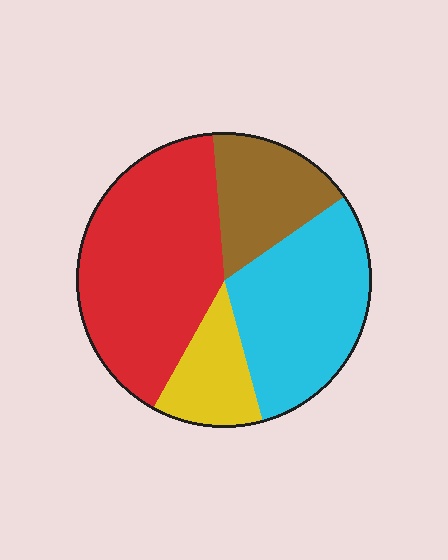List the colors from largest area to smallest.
From largest to smallest: red, cyan, brown, yellow.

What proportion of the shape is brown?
Brown takes up less than a sixth of the shape.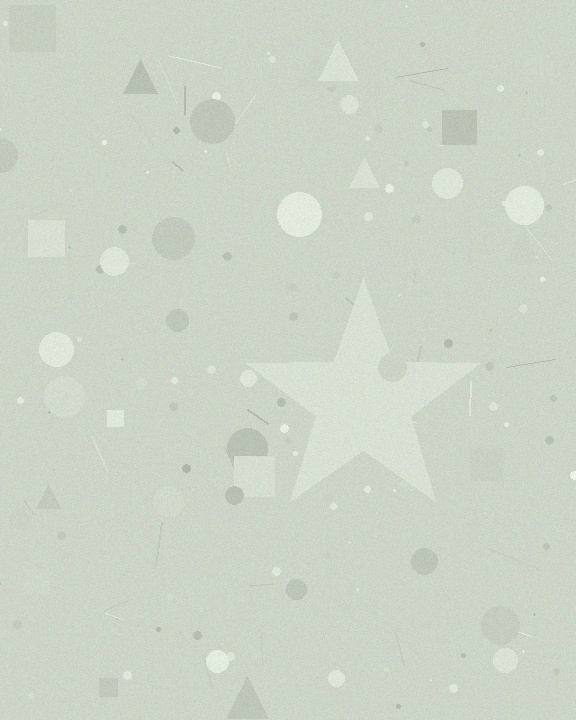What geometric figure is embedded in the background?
A star is embedded in the background.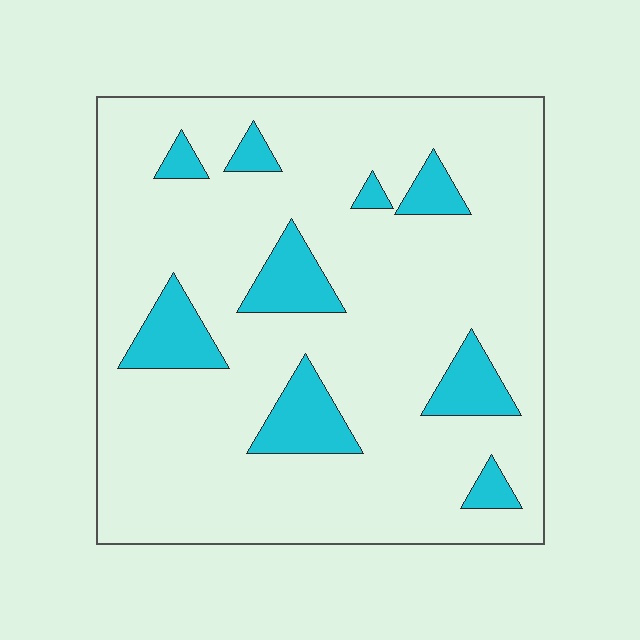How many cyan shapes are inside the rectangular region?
9.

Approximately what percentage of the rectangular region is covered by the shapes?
Approximately 15%.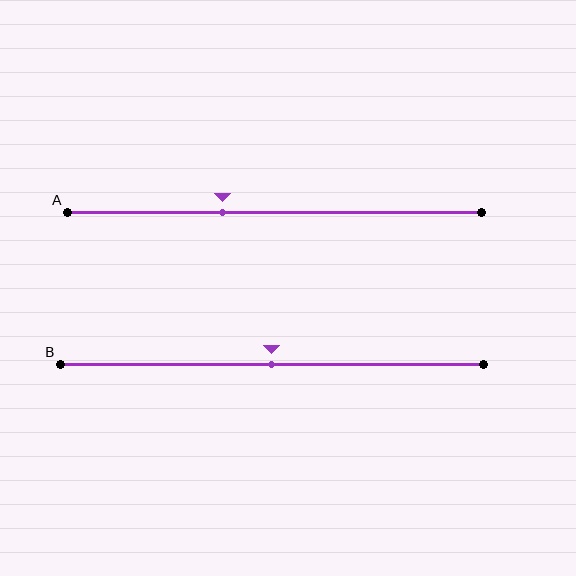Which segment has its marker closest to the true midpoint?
Segment B has its marker closest to the true midpoint.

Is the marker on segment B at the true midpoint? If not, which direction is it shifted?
Yes, the marker on segment B is at the true midpoint.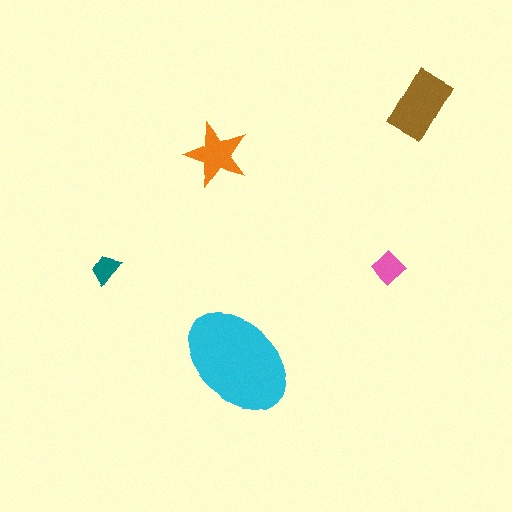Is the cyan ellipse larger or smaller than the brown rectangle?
Larger.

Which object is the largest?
The cyan ellipse.